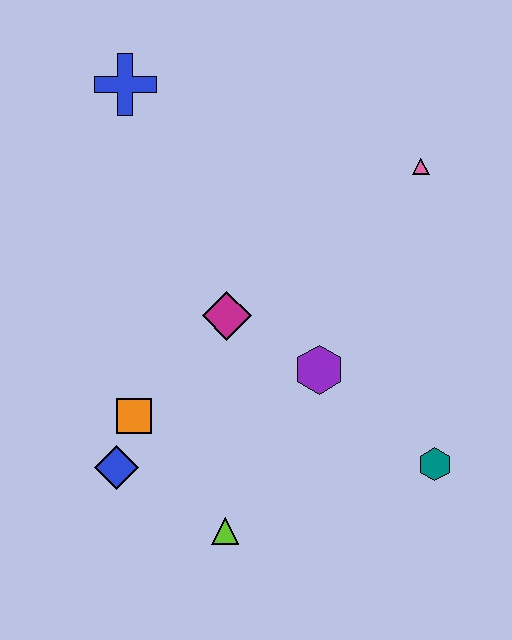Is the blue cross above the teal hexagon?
Yes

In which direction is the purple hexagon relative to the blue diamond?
The purple hexagon is to the right of the blue diamond.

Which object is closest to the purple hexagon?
The magenta diamond is closest to the purple hexagon.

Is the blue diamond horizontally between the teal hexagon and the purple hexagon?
No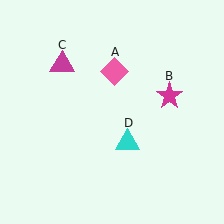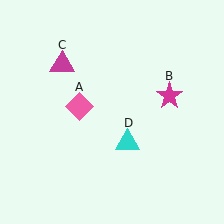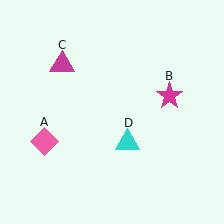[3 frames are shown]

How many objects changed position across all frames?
1 object changed position: pink diamond (object A).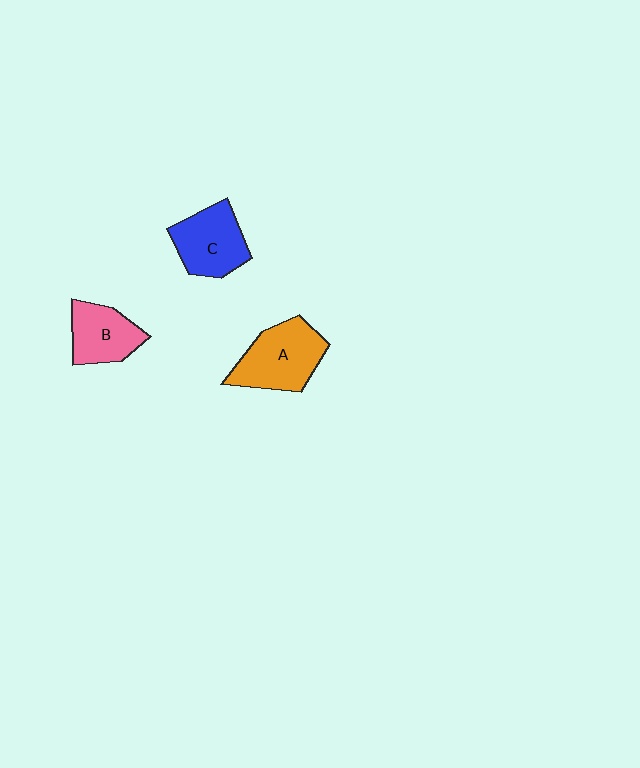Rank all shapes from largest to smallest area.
From largest to smallest: A (orange), C (blue), B (pink).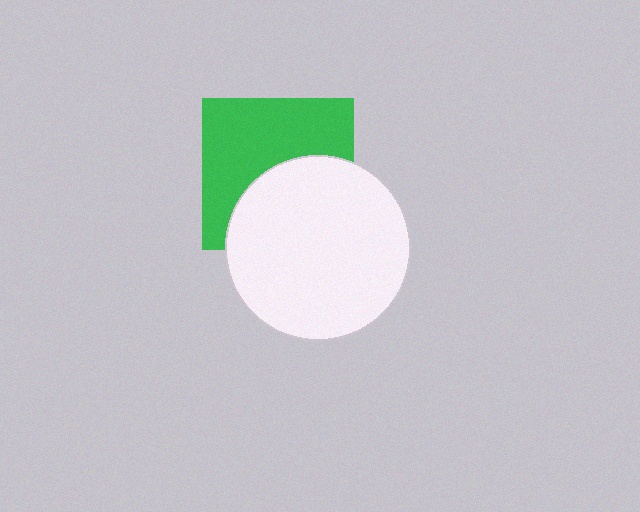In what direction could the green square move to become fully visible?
The green square could move up. That would shift it out from behind the white circle entirely.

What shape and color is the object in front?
The object in front is a white circle.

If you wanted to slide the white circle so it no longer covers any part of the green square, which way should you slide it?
Slide it down — that is the most direct way to separate the two shapes.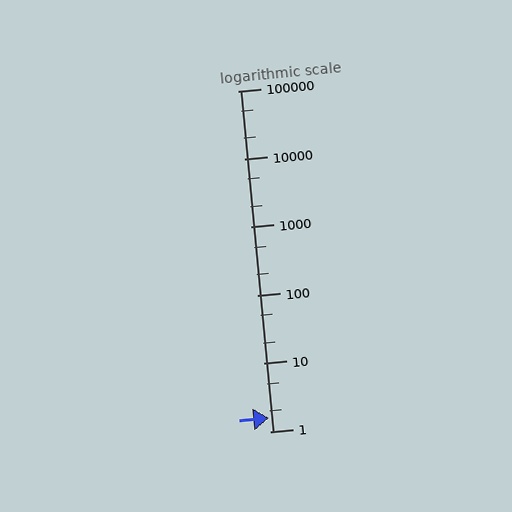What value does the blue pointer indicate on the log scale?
The pointer indicates approximately 1.6.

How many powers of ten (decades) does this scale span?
The scale spans 5 decades, from 1 to 100000.